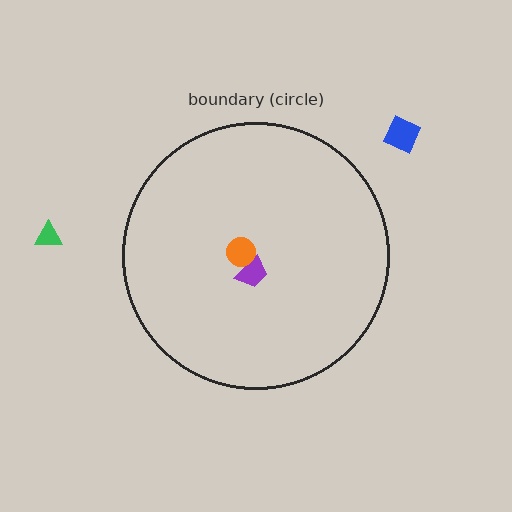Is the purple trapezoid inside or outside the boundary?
Inside.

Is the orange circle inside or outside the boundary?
Inside.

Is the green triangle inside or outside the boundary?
Outside.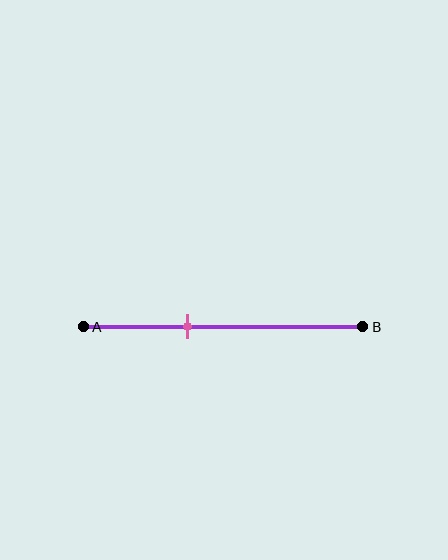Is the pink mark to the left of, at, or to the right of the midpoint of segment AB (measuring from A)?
The pink mark is to the left of the midpoint of segment AB.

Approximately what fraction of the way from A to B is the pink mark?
The pink mark is approximately 35% of the way from A to B.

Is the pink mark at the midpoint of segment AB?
No, the mark is at about 35% from A, not at the 50% midpoint.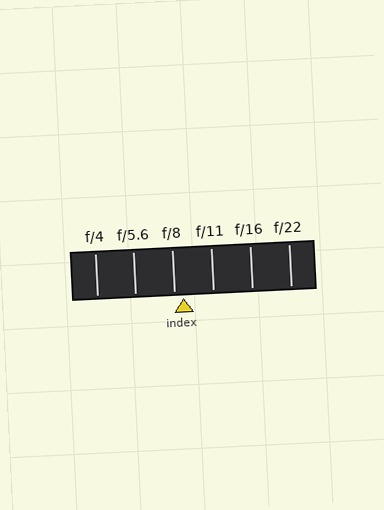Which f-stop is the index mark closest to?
The index mark is closest to f/8.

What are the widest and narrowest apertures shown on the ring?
The widest aperture shown is f/4 and the narrowest is f/22.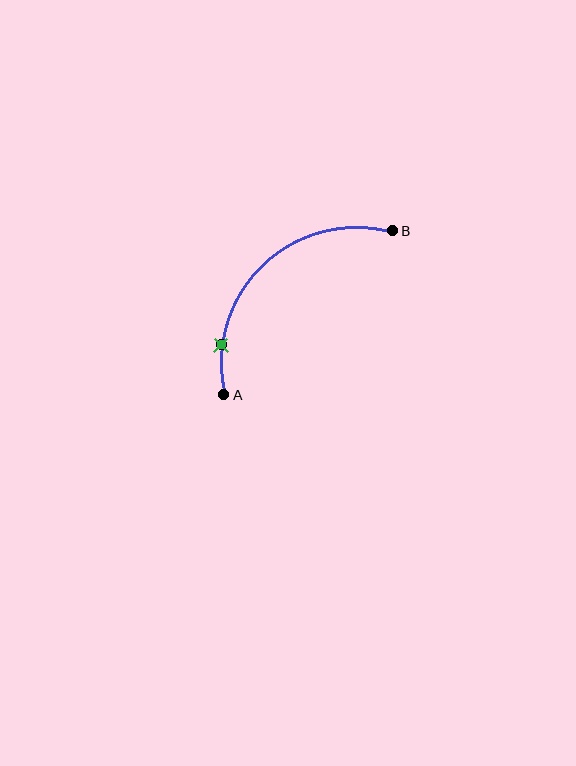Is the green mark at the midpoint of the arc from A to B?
No. The green mark lies on the arc but is closer to endpoint A. The arc midpoint would be at the point on the curve equidistant along the arc from both A and B.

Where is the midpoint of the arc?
The arc midpoint is the point on the curve farthest from the straight line joining A and B. It sits above and to the left of that line.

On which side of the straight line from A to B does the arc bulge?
The arc bulges above and to the left of the straight line connecting A and B.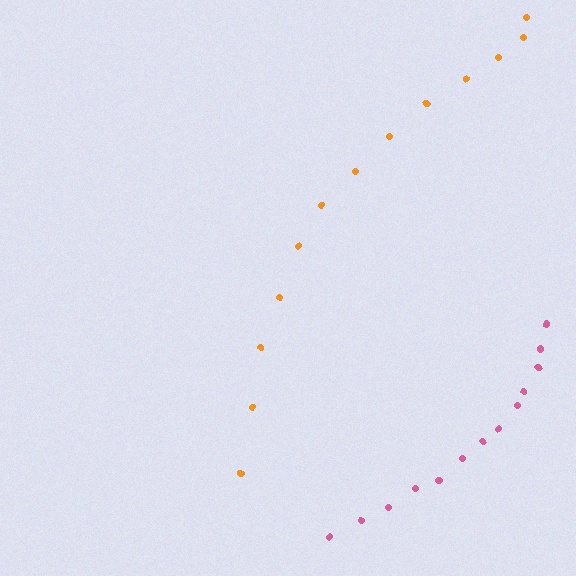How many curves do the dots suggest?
There are 2 distinct paths.